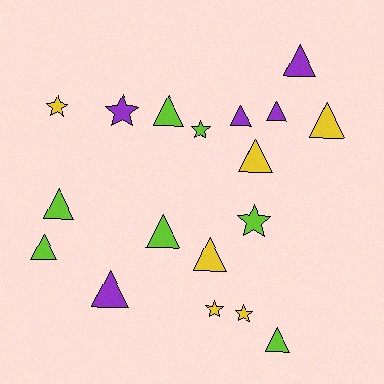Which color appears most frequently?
Lime, with 7 objects.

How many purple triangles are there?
There are 4 purple triangles.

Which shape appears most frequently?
Triangle, with 12 objects.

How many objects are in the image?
There are 18 objects.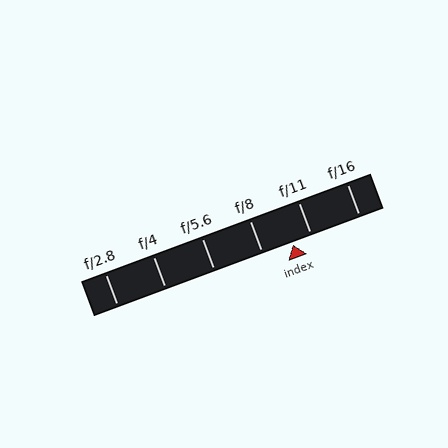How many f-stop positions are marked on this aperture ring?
There are 6 f-stop positions marked.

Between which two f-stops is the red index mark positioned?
The index mark is between f/8 and f/11.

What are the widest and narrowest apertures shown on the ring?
The widest aperture shown is f/2.8 and the narrowest is f/16.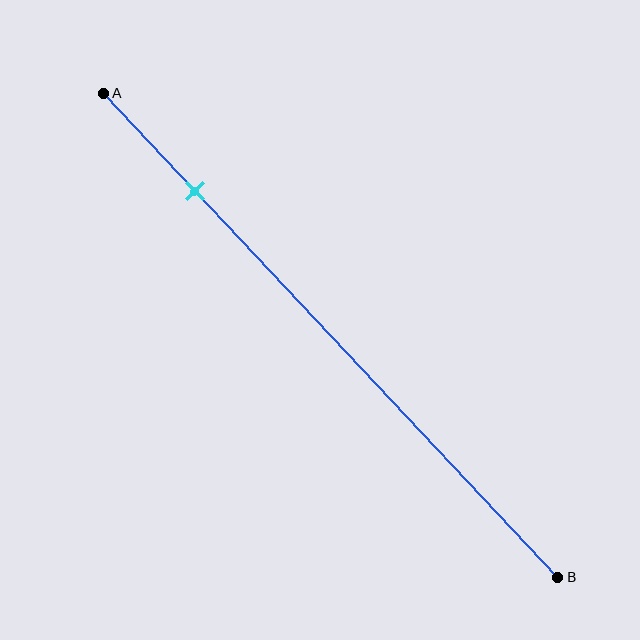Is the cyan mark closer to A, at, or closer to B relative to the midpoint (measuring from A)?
The cyan mark is closer to point A than the midpoint of segment AB.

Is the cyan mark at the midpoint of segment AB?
No, the mark is at about 20% from A, not at the 50% midpoint.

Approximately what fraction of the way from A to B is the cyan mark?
The cyan mark is approximately 20% of the way from A to B.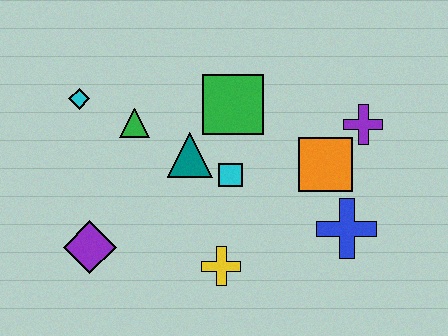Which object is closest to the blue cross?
The orange square is closest to the blue cross.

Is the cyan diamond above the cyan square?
Yes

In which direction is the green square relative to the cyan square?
The green square is above the cyan square.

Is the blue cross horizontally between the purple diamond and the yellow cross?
No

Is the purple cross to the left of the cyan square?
No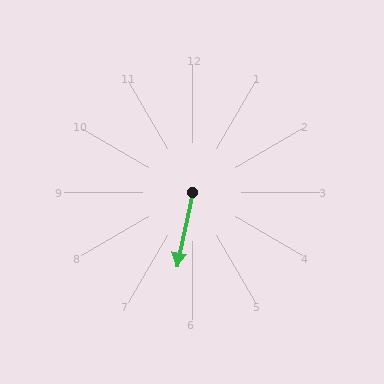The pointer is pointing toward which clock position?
Roughly 6 o'clock.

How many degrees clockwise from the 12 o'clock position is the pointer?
Approximately 192 degrees.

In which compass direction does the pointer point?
South.